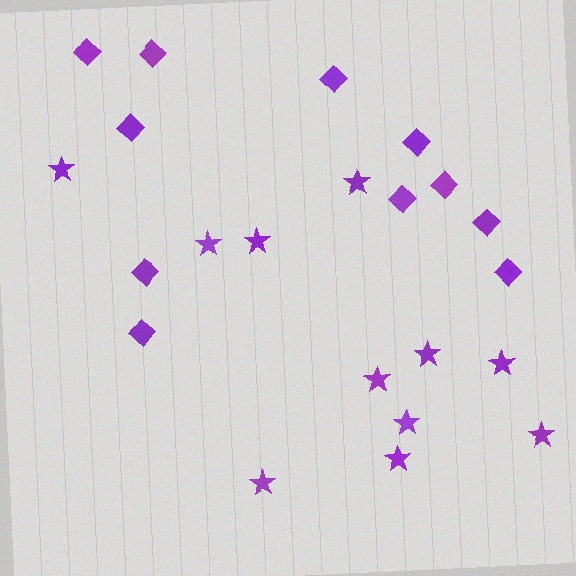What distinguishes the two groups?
There are 2 groups: one group of stars (11) and one group of diamonds (11).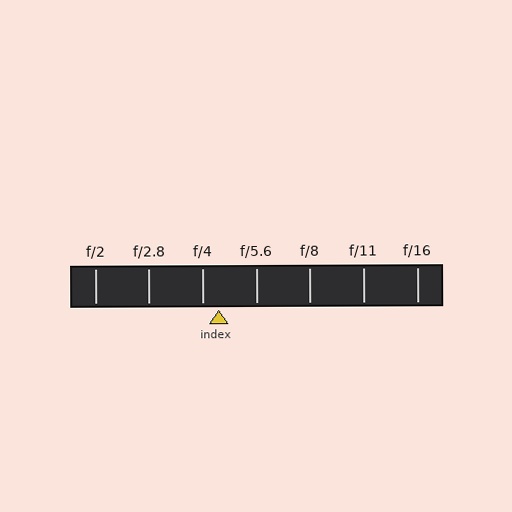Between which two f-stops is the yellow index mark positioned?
The index mark is between f/4 and f/5.6.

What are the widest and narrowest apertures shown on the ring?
The widest aperture shown is f/2 and the narrowest is f/16.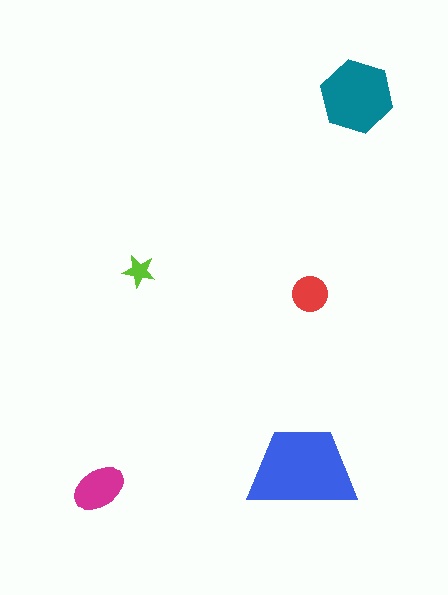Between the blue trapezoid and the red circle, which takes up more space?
The blue trapezoid.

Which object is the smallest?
The lime star.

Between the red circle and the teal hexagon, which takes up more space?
The teal hexagon.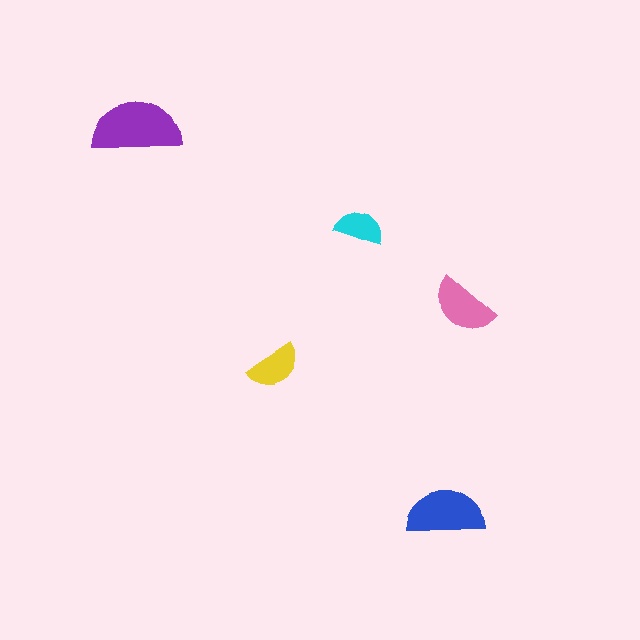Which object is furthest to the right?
The pink semicircle is rightmost.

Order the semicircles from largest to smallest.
the purple one, the blue one, the pink one, the yellow one, the cyan one.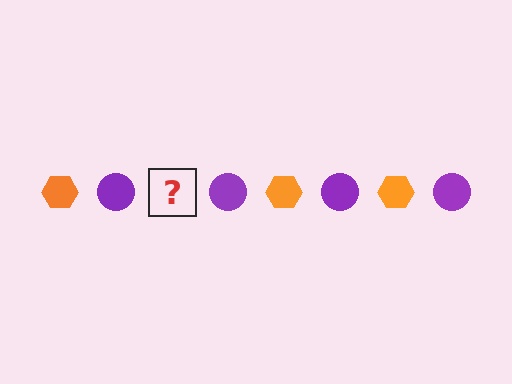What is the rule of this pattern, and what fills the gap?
The rule is that the pattern alternates between orange hexagon and purple circle. The gap should be filled with an orange hexagon.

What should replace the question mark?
The question mark should be replaced with an orange hexagon.